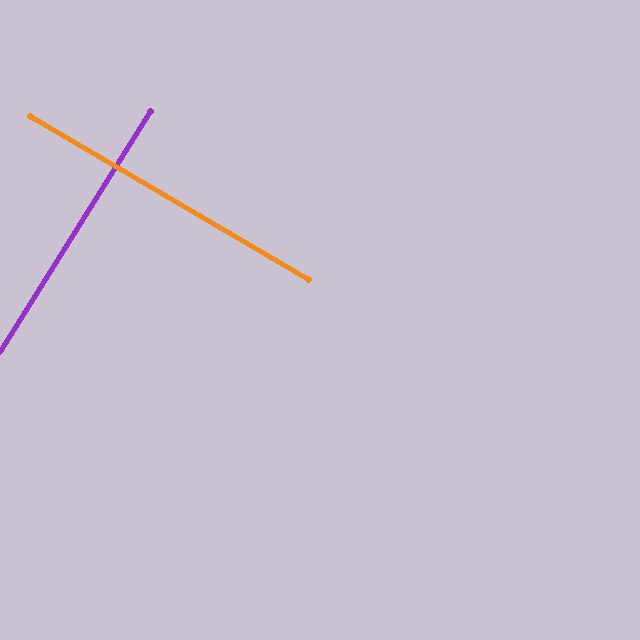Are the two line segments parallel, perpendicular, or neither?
Perpendicular — they meet at approximately 88°.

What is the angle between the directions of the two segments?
Approximately 88 degrees.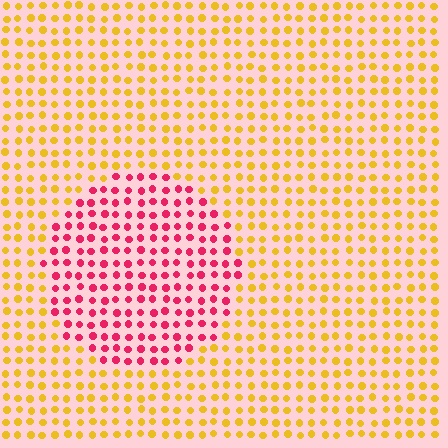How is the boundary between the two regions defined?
The boundary is defined purely by a slight shift in hue (about 67 degrees). Spacing, size, and orientation are identical on both sides.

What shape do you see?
I see a circle.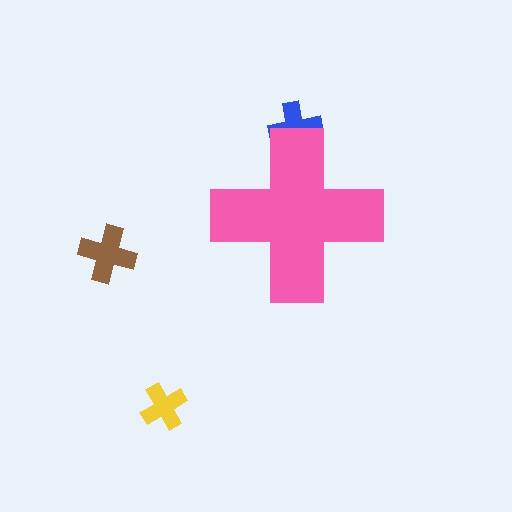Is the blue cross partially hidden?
Yes, the blue cross is partially hidden behind the pink cross.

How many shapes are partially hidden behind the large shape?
1 shape is partially hidden.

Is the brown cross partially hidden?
No, the brown cross is fully visible.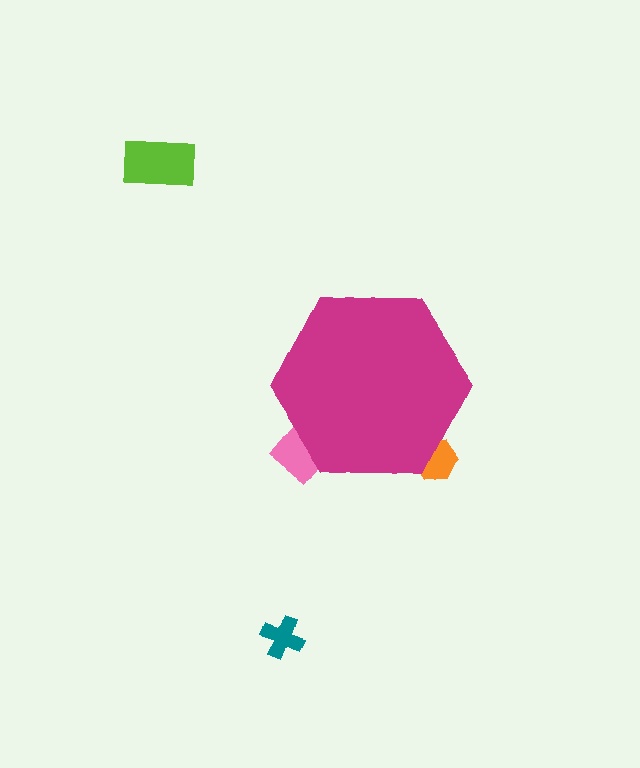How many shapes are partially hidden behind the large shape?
2 shapes are partially hidden.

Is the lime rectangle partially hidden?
No, the lime rectangle is fully visible.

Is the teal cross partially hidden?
No, the teal cross is fully visible.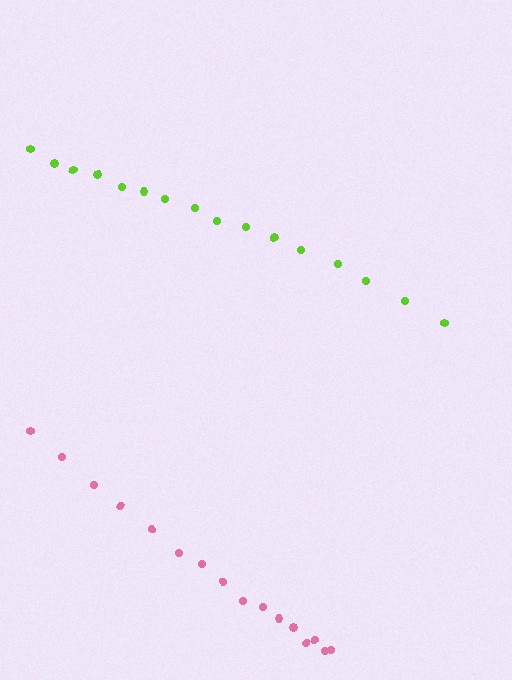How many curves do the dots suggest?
There are 2 distinct paths.